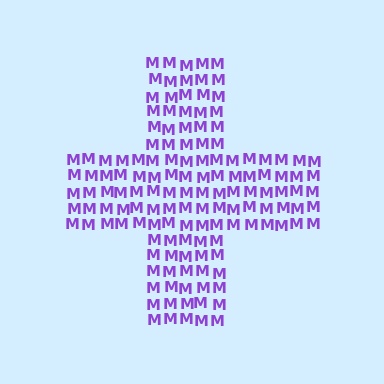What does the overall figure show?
The overall figure shows a cross.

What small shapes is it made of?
It is made of small letter M's.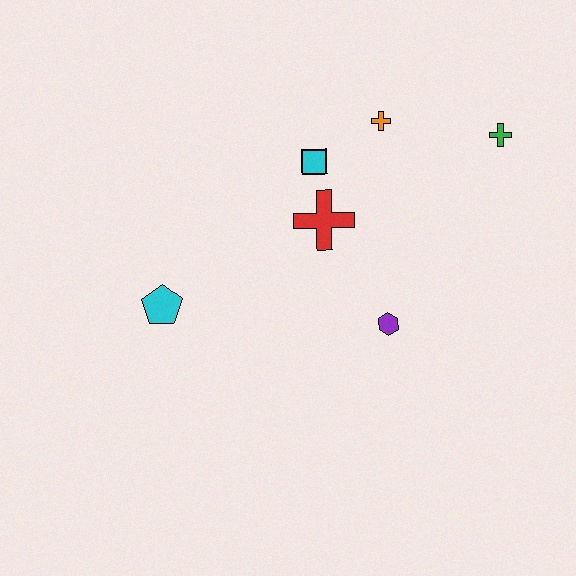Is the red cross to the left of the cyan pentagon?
No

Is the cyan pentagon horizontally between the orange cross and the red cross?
No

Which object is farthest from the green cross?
The cyan pentagon is farthest from the green cross.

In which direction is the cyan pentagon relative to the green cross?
The cyan pentagon is to the left of the green cross.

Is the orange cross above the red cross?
Yes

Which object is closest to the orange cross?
The cyan square is closest to the orange cross.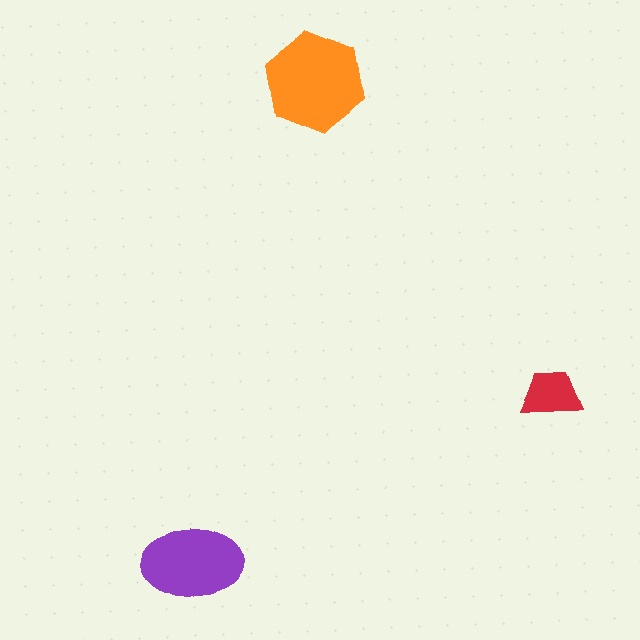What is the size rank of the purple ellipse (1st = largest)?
2nd.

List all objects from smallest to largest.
The red trapezoid, the purple ellipse, the orange hexagon.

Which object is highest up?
The orange hexagon is topmost.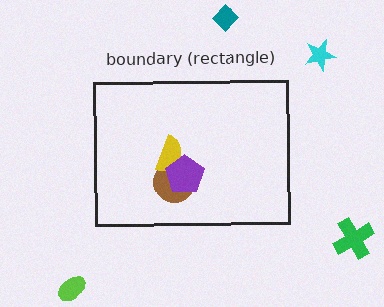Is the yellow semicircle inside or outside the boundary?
Inside.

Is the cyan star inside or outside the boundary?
Outside.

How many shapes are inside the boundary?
3 inside, 4 outside.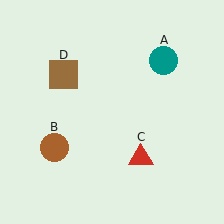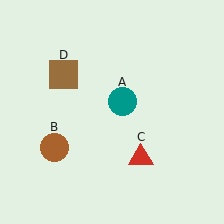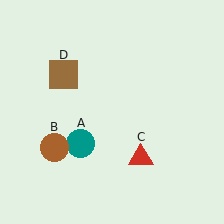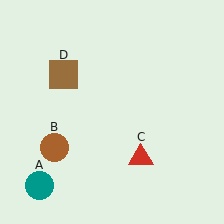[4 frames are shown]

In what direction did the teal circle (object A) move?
The teal circle (object A) moved down and to the left.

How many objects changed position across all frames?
1 object changed position: teal circle (object A).